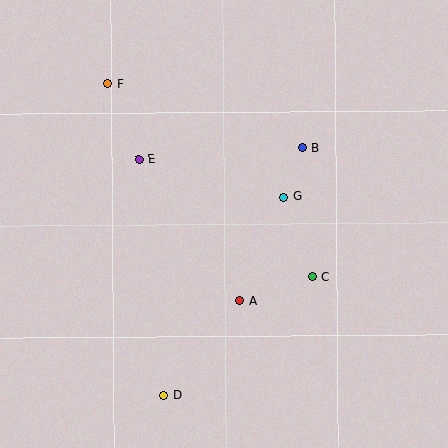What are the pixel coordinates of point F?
Point F is at (108, 83).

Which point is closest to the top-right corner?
Point B is closest to the top-right corner.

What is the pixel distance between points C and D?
The distance between C and D is 190 pixels.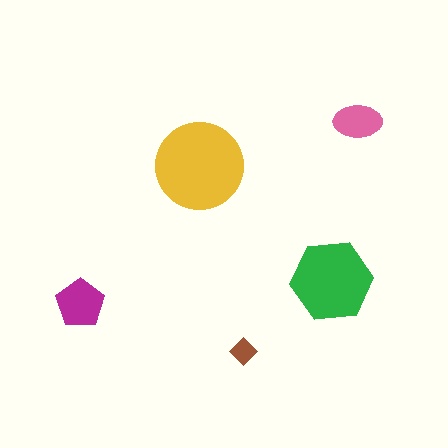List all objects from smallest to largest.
The brown diamond, the pink ellipse, the magenta pentagon, the green hexagon, the yellow circle.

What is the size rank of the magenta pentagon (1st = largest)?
3rd.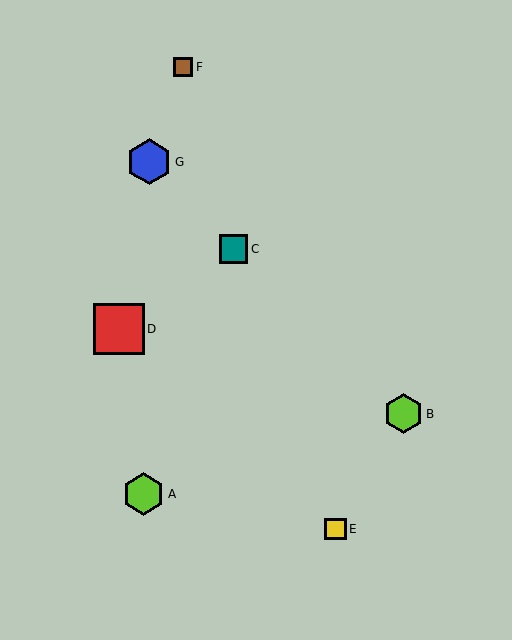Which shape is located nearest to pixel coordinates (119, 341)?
The red square (labeled D) at (119, 329) is nearest to that location.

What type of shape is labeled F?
Shape F is a brown square.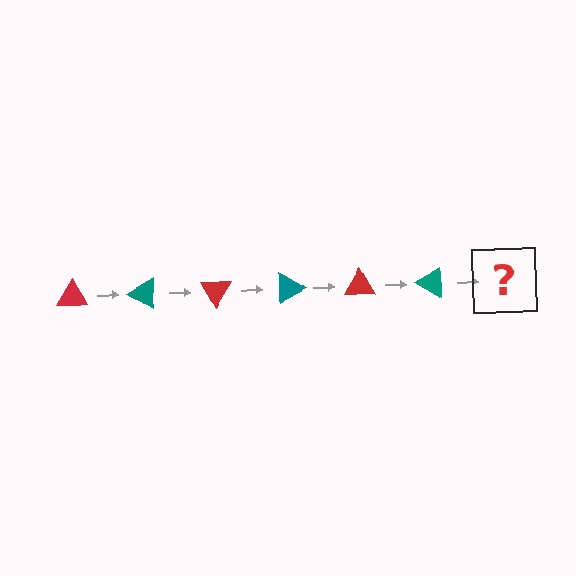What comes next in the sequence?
The next element should be a red triangle, rotated 180 degrees from the start.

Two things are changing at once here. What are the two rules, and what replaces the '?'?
The two rules are that it rotates 30 degrees each step and the color cycles through red and teal. The '?' should be a red triangle, rotated 180 degrees from the start.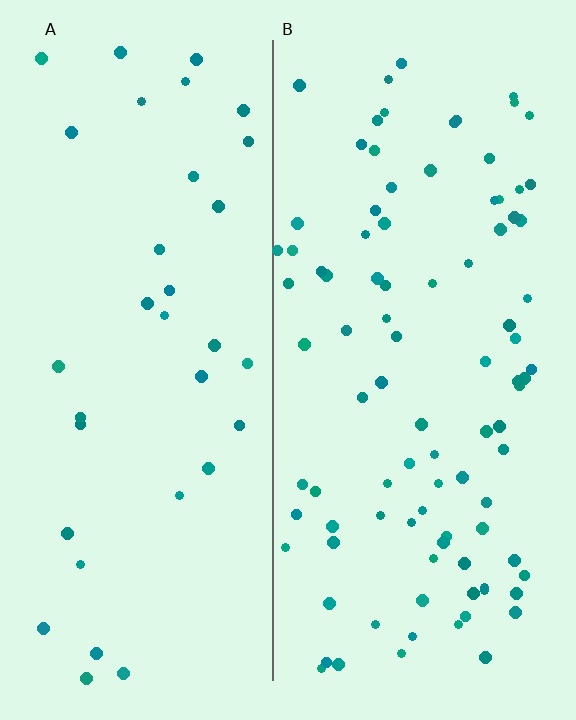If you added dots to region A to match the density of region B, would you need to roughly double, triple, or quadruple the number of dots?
Approximately triple.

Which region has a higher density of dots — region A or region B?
B (the right).